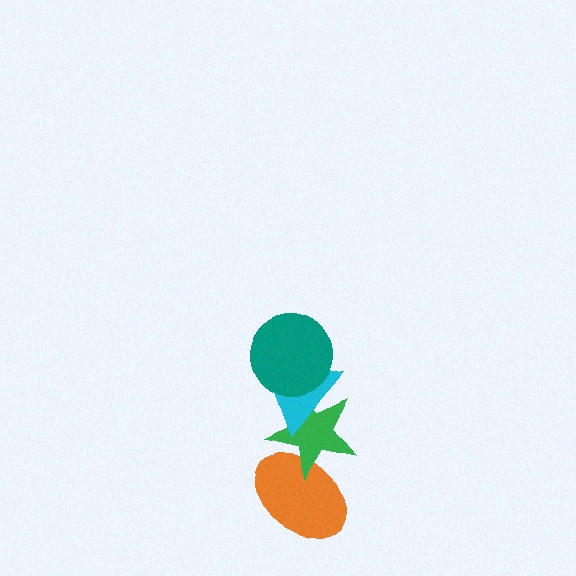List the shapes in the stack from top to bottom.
From top to bottom: the teal circle, the cyan triangle, the green star, the orange ellipse.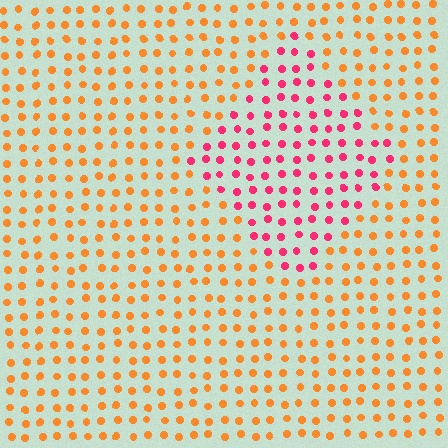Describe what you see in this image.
The image is filled with small orange elements in a uniform arrangement. A diamond-shaped region is visible where the elements are tinted to a slightly different hue, forming a subtle color boundary.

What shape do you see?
I see a diamond.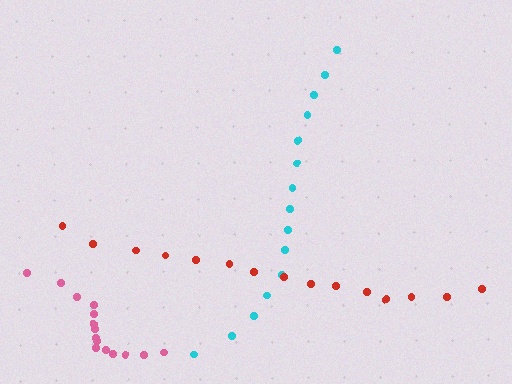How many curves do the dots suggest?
There are 3 distinct paths.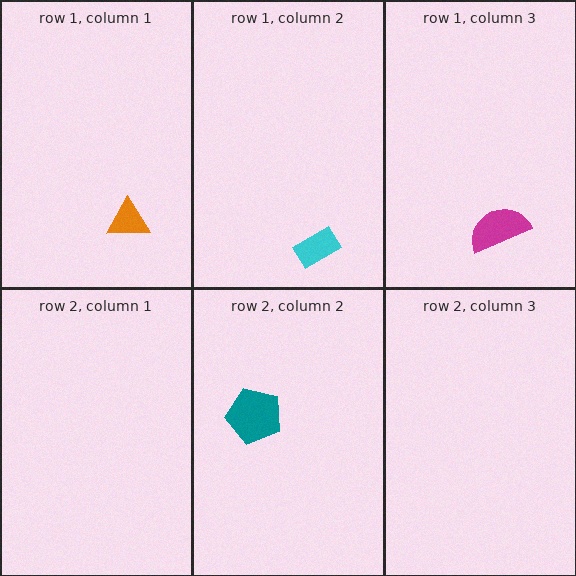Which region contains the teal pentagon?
The row 2, column 2 region.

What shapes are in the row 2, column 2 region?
The teal pentagon.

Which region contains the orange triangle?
The row 1, column 1 region.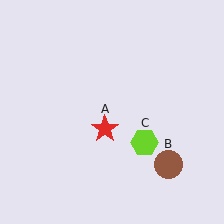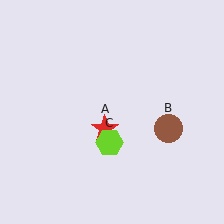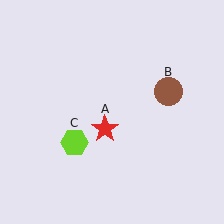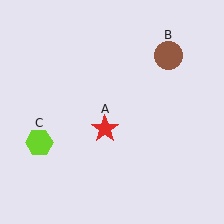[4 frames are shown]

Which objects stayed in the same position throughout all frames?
Red star (object A) remained stationary.